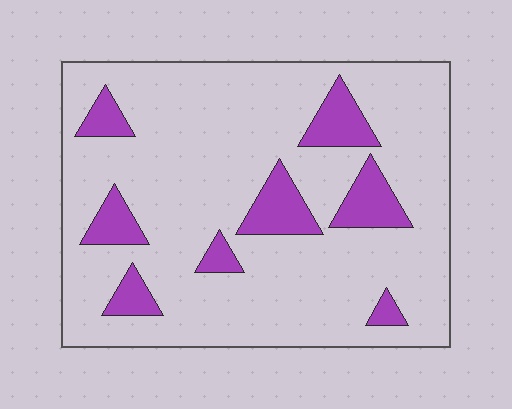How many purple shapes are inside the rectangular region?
8.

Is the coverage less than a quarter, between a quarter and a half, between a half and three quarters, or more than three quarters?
Less than a quarter.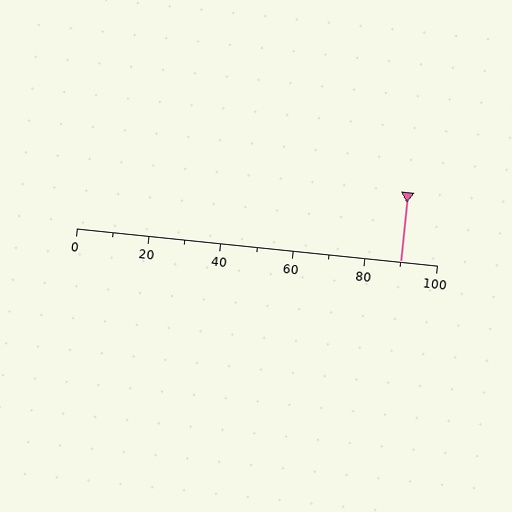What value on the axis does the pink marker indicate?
The marker indicates approximately 90.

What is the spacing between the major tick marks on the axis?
The major ticks are spaced 20 apart.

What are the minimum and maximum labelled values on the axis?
The axis runs from 0 to 100.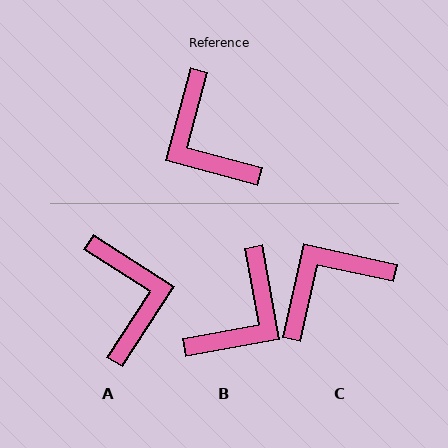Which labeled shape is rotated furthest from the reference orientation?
A, about 162 degrees away.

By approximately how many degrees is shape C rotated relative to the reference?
Approximately 87 degrees clockwise.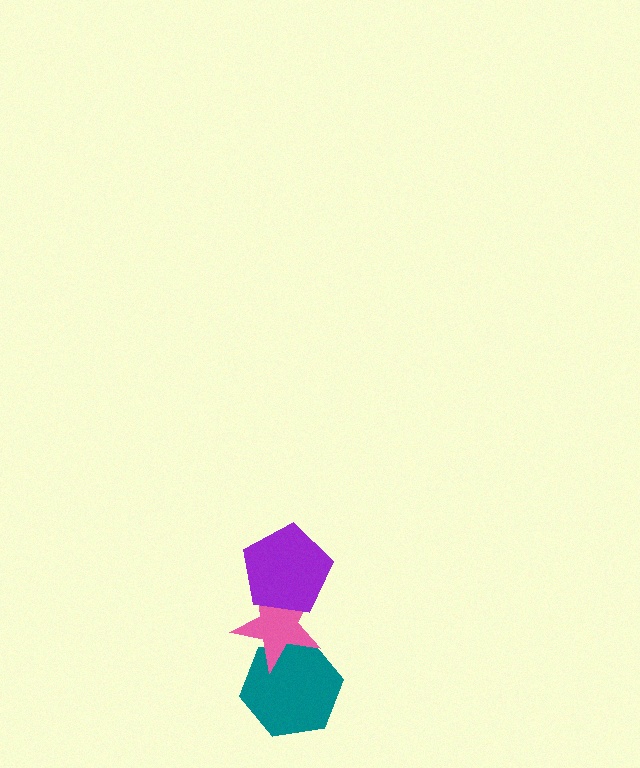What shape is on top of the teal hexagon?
The pink star is on top of the teal hexagon.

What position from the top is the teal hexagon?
The teal hexagon is 3rd from the top.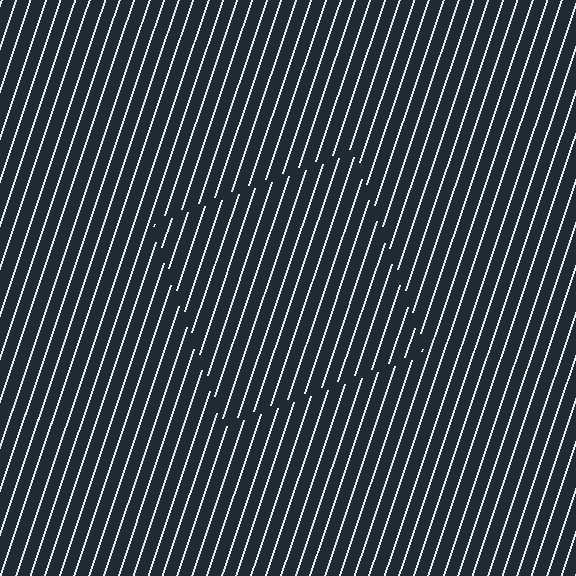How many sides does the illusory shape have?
4 sides — the line-ends trace a square.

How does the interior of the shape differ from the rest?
The interior of the shape contains the same grating, shifted by half a period — the contour is defined by the phase discontinuity where line-ends from the inner and outer gratings abut.